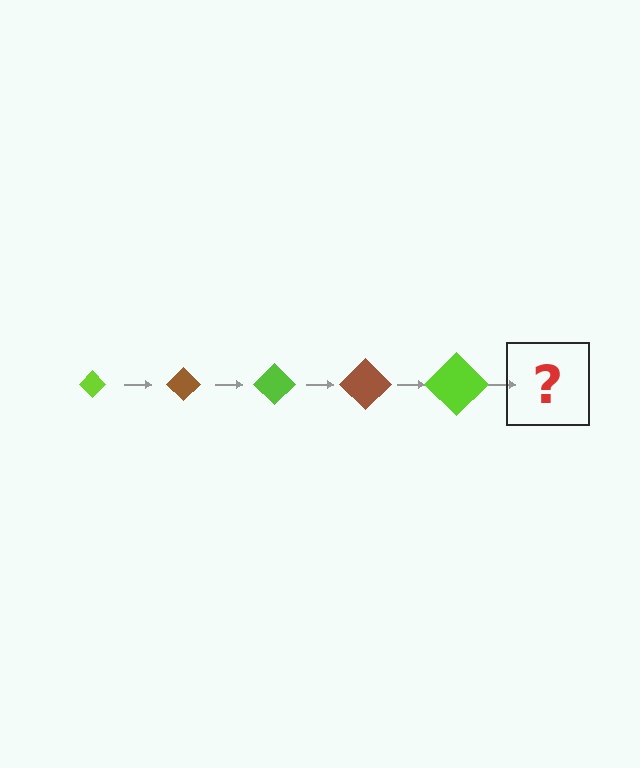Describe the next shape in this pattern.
It should be a brown diamond, larger than the previous one.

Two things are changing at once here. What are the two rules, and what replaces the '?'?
The two rules are that the diamond grows larger each step and the color cycles through lime and brown. The '?' should be a brown diamond, larger than the previous one.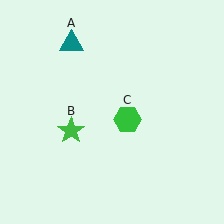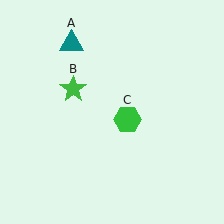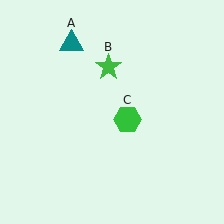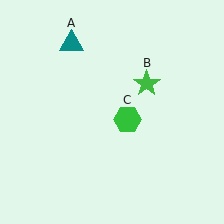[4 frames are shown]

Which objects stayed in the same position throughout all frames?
Teal triangle (object A) and green hexagon (object C) remained stationary.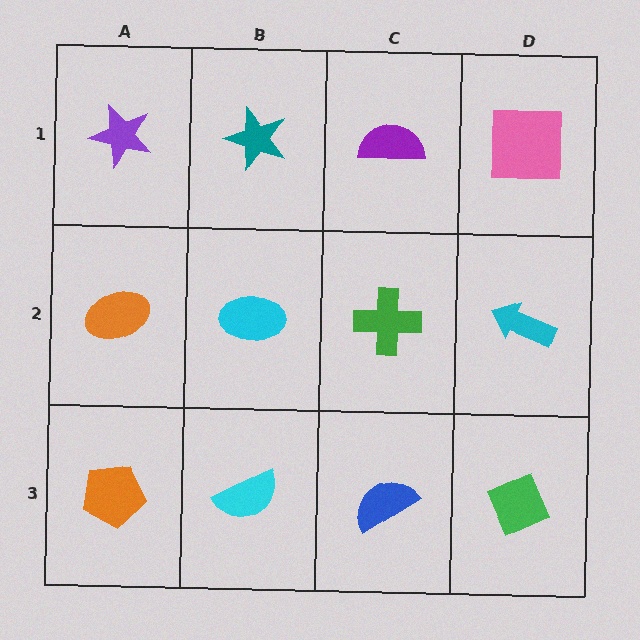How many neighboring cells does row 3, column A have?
2.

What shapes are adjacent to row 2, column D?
A pink square (row 1, column D), a green diamond (row 3, column D), a green cross (row 2, column C).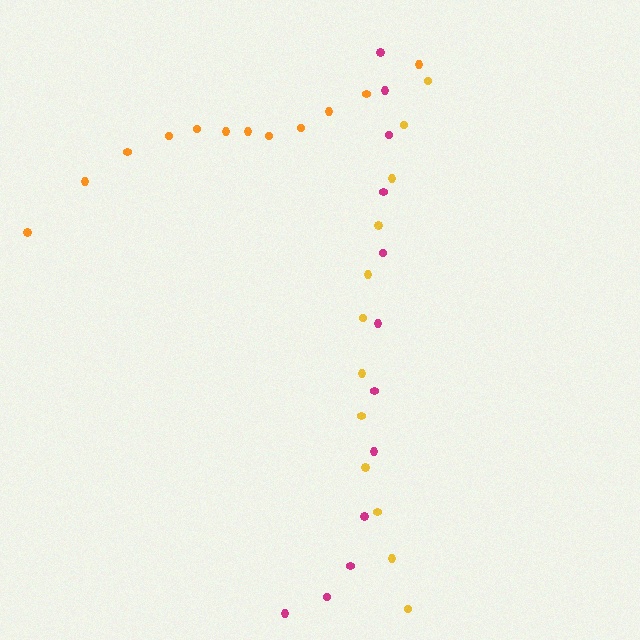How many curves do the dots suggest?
There are 3 distinct paths.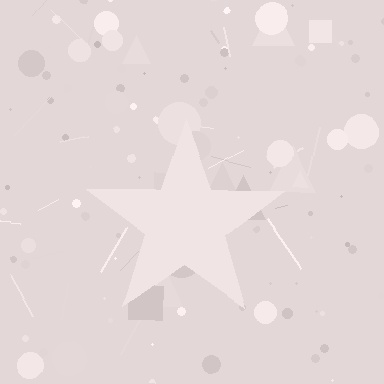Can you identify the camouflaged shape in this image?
The camouflaged shape is a star.